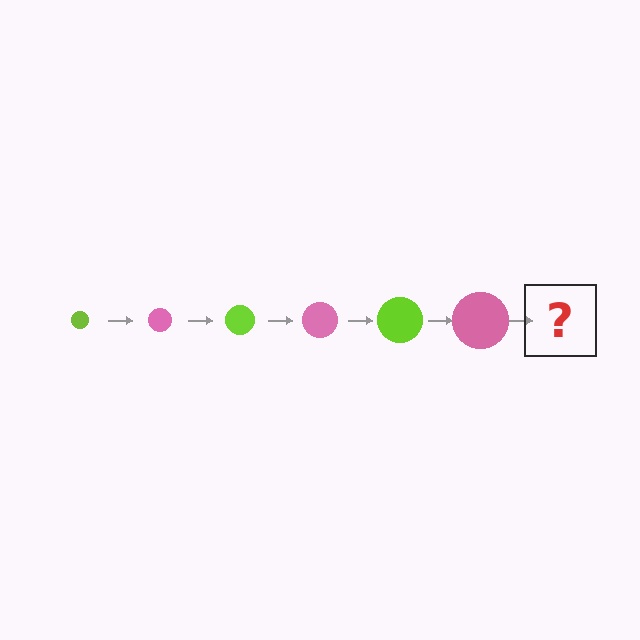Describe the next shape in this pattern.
It should be a lime circle, larger than the previous one.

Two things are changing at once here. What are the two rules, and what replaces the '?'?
The two rules are that the circle grows larger each step and the color cycles through lime and pink. The '?' should be a lime circle, larger than the previous one.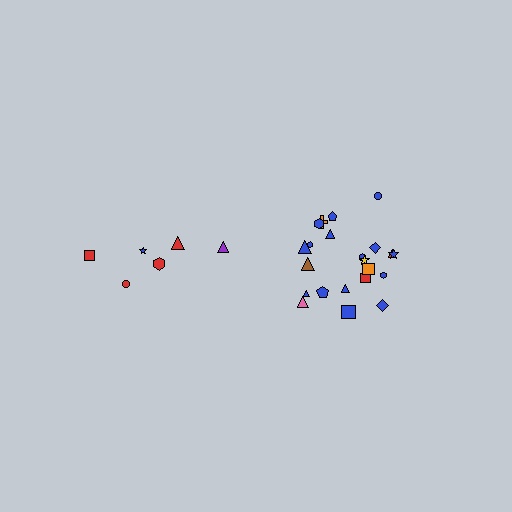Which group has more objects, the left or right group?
The right group.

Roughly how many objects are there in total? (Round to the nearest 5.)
Roughly 30 objects in total.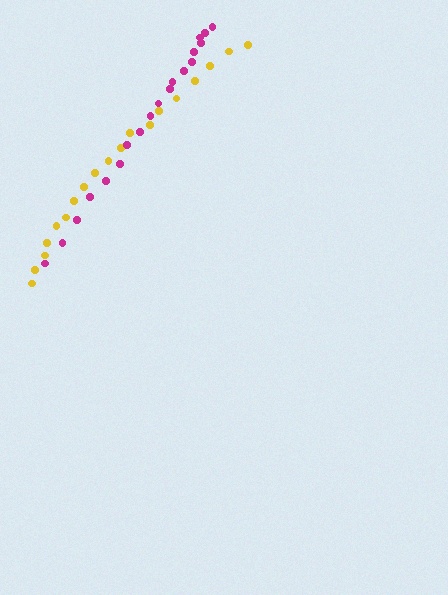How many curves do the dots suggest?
There are 2 distinct paths.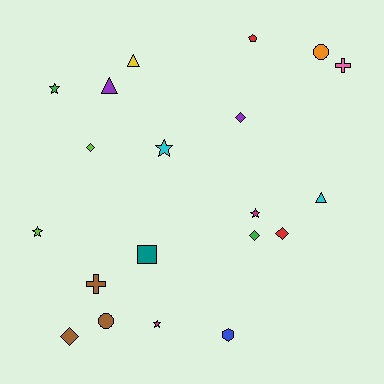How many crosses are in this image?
There are 2 crosses.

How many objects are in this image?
There are 20 objects.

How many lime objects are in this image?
There are 2 lime objects.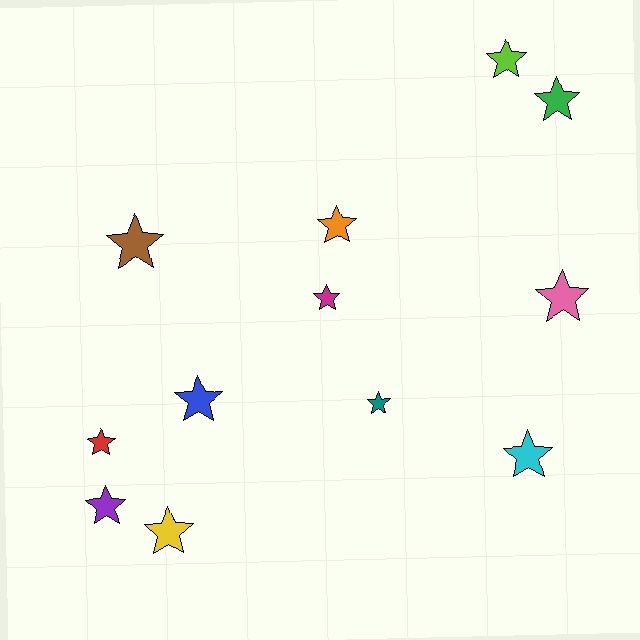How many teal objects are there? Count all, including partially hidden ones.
There is 1 teal object.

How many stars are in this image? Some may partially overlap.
There are 12 stars.